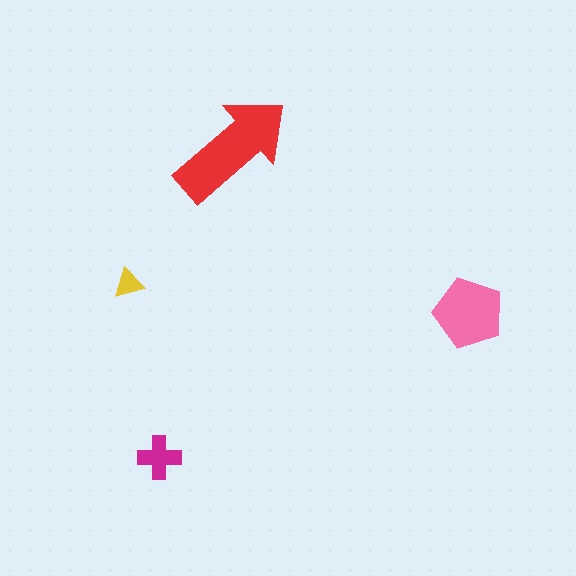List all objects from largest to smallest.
The red arrow, the pink pentagon, the magenta cross, the yellow triangle.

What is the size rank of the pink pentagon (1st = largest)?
2nd.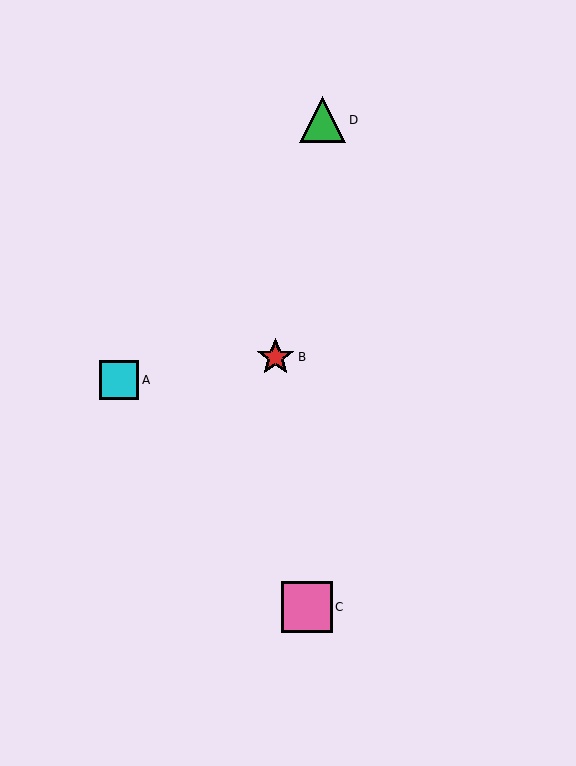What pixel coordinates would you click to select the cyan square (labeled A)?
Click at (119, 380) to select the cyan square A.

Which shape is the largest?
The pink square (labeled C) is the largest.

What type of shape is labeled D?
Shape D is a green triangle.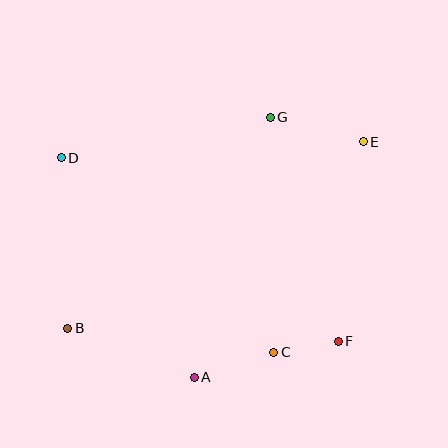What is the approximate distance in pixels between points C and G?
The distance between C and G is approximately 235 pixels.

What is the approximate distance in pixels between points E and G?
The distance between E and G is approximately 96 pixels.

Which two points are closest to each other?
Points C and F are closest to each other.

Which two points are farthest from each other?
Points B and E are farthest from each other.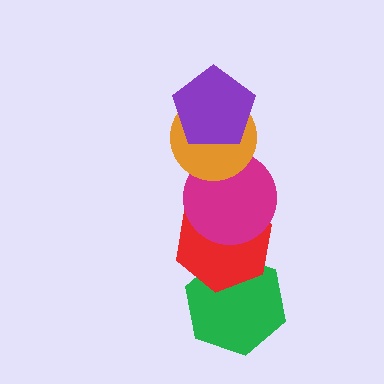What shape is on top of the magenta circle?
The orange circle is on top of the magenta circle.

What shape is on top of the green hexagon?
The red hexagon is on top of the green hexagon.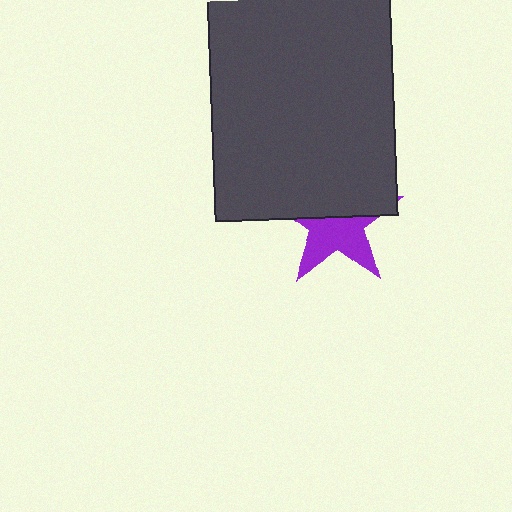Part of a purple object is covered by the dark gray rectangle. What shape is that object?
It is a star.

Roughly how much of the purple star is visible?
About half of it is visible (roughly 49%).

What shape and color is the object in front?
The object in front is a dark gray rectangle.